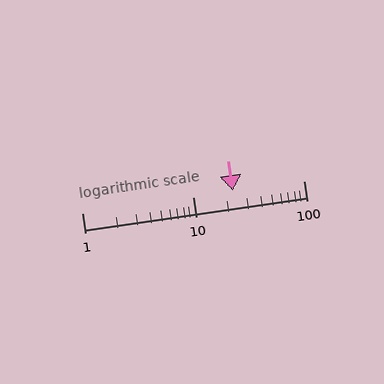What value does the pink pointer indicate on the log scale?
The pointer indicates approximately 23.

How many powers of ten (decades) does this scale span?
The scale spans 2 decades, from 1 to 100.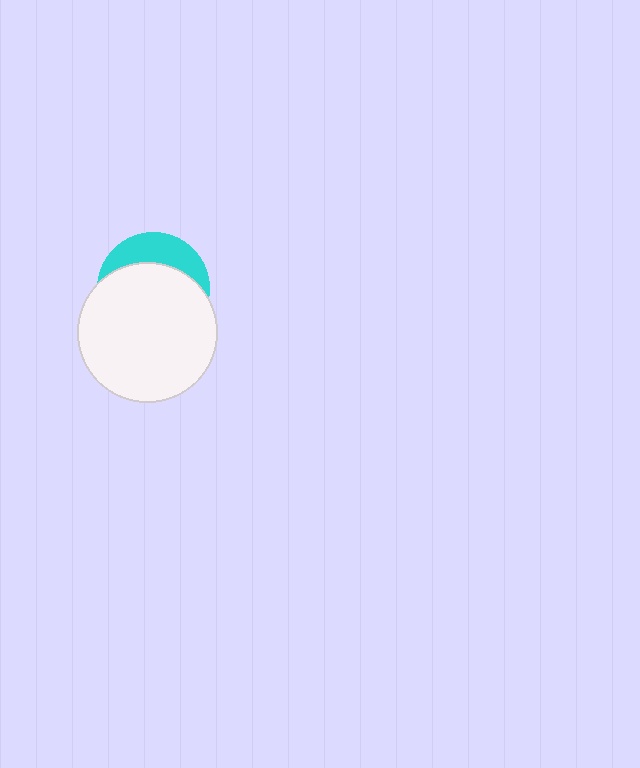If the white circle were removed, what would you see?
You would see the complete cyan circle.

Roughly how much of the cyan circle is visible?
A small part of it is visible (roughly 30%).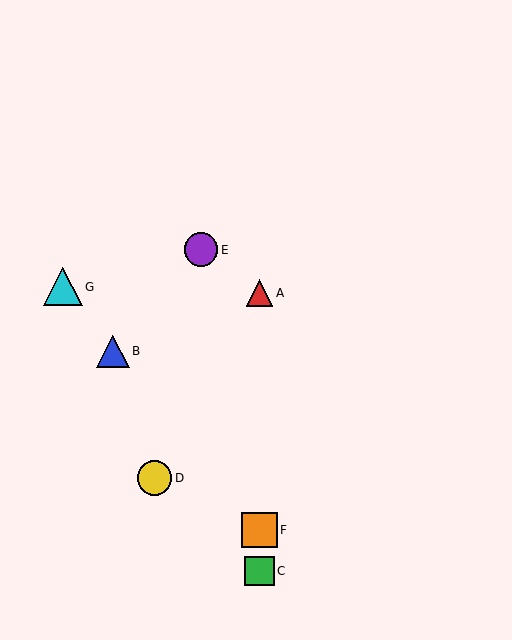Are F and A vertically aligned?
Yes, both are at x≈260.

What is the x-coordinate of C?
Object C is at x≈260.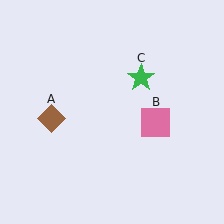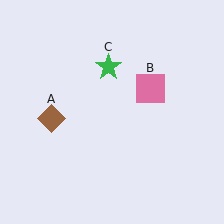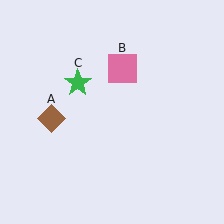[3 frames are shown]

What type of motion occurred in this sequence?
The pink square (object B), green star (object C) rotated counterclockwise around the center of the scene.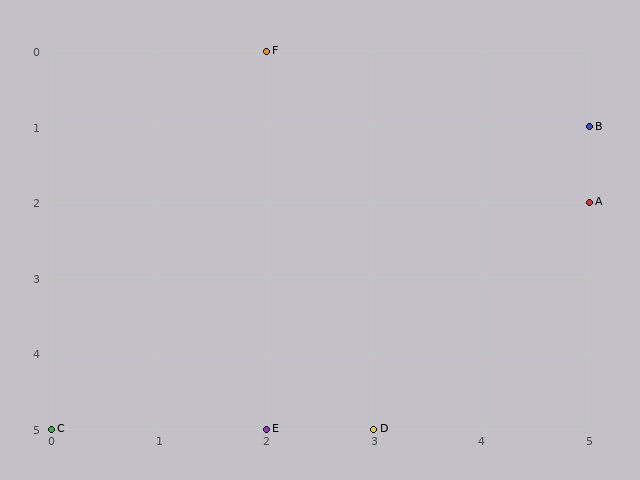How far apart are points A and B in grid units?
Points A and B are 1 row apart.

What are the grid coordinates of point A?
Point A is at grid coordinates (5, 2).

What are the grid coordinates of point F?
Point F is at grid coordinates (2, 0).